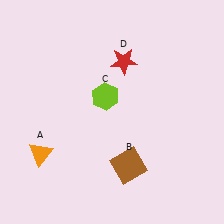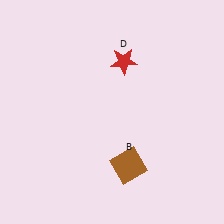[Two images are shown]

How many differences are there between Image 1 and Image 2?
There are 2 differences between the two images.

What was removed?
The orange triangle (A), the lime hexagon (C) were removed in Image 2.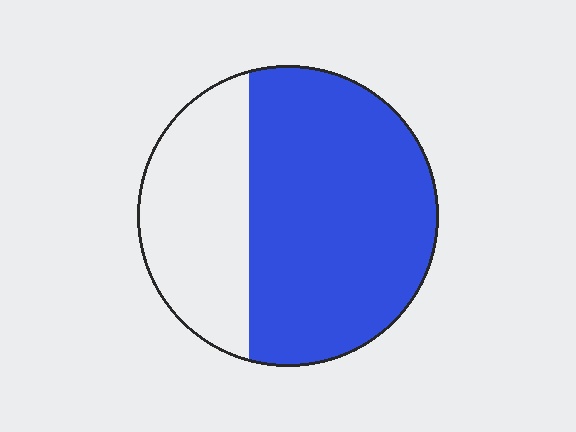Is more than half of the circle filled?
Yes.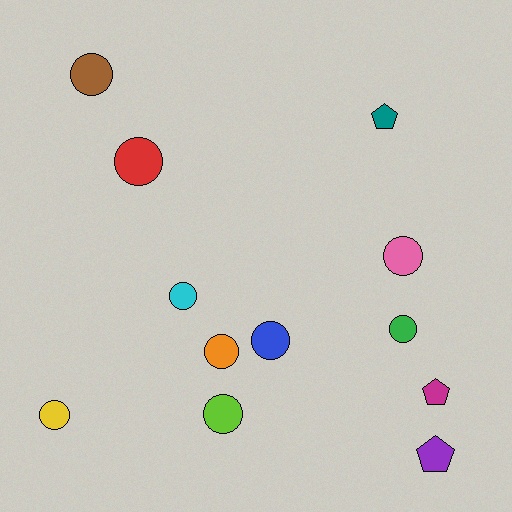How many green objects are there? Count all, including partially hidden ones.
There is 1 green object.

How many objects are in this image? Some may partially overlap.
There are 12 objects.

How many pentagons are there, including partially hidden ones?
There are 3 pentagons.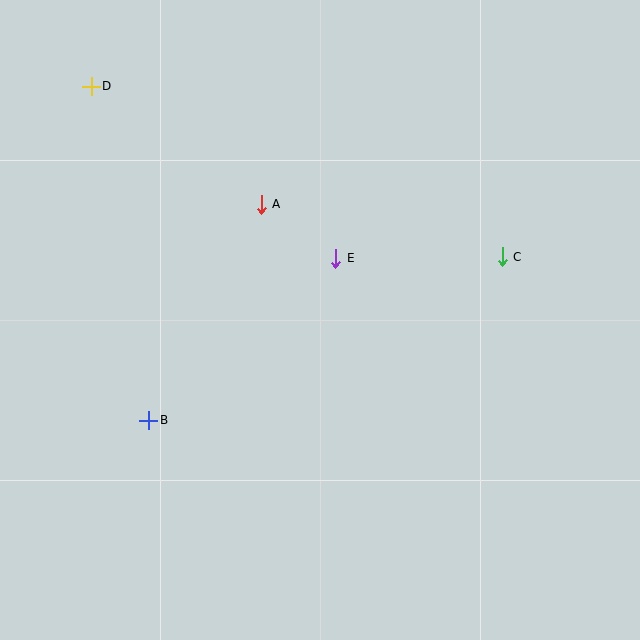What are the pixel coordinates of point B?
Point B is at (149, 420).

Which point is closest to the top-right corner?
Point C is closest to the top-right corner.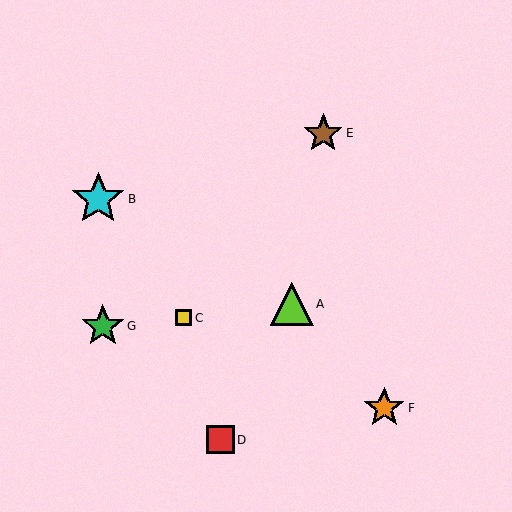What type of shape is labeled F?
Shape F is an orange star.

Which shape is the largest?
The cyan star (labeled B) is the largest.